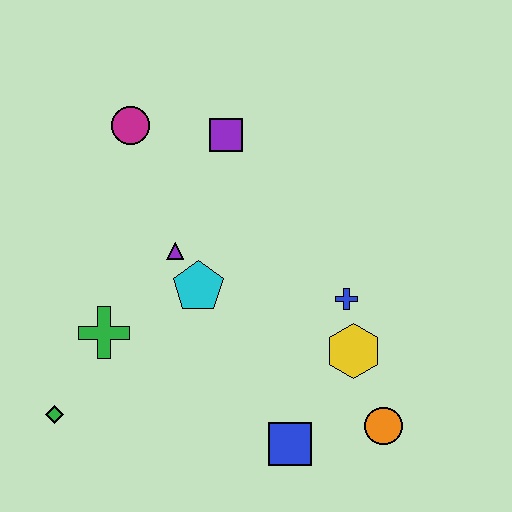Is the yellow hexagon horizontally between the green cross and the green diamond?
No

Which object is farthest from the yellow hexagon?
The magenta circle is farthest from the yellow hexagon.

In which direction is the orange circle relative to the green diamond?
The orange circle is to the right of the green diamond.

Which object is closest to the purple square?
The magenta circle is closest to the purple square.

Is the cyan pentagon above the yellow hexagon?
Yes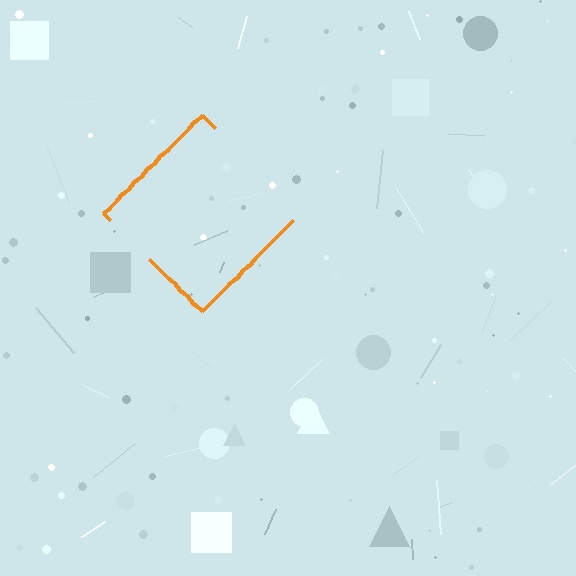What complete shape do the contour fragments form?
The contour fragments form a diamond.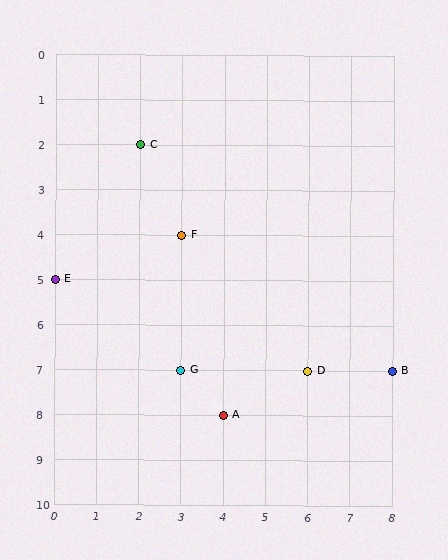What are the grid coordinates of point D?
Point D is at grid coordinates (6, 7).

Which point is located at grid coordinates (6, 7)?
Point D is at (6, 7).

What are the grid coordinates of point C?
Point C is at grid coordinates (2, 2).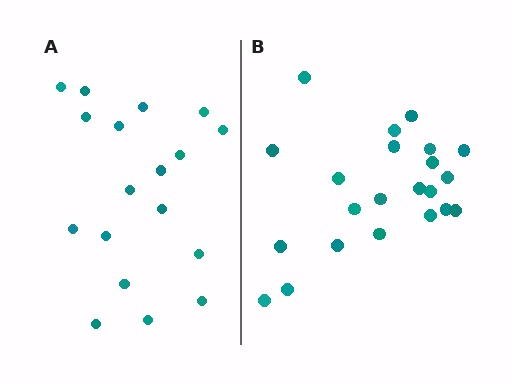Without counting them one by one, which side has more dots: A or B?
Region B (the right region) has more dots.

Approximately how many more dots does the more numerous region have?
Region B has about 4 more dots than region A.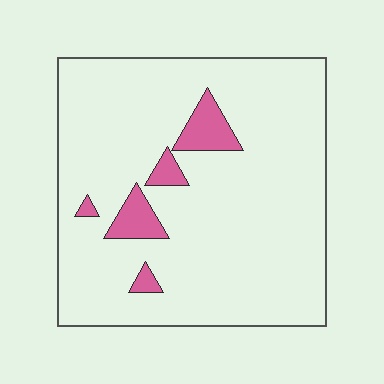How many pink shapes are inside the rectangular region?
5.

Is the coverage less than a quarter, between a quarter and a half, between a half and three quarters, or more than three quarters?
Less than a quarter.